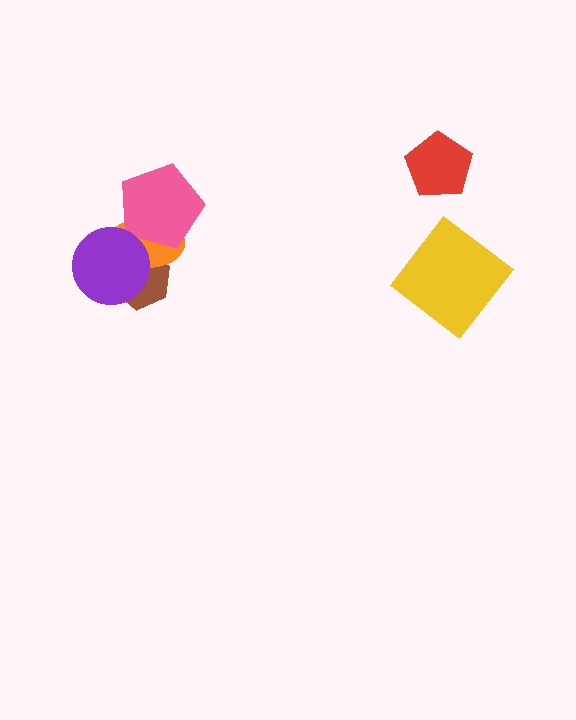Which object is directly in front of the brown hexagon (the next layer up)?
The orange ellipse is directly in front of the brown hexagon.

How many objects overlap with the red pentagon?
0 objects overlap with the red pentagon.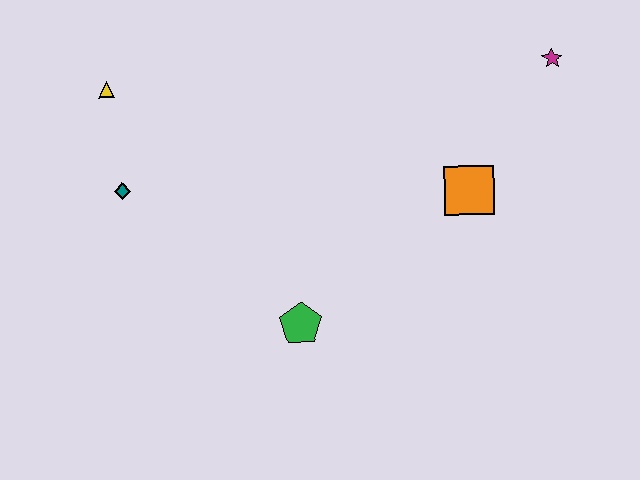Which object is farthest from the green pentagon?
The magenta star is farthest from the green pentagon.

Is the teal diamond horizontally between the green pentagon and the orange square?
No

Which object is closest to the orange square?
The magenta star is closest to the orange square.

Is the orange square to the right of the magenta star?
No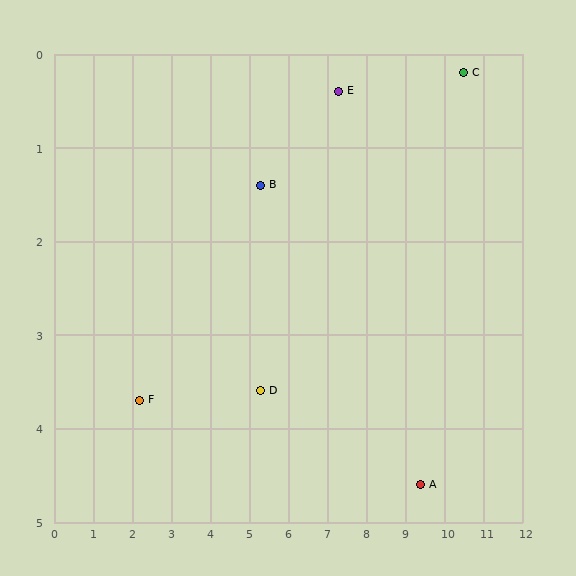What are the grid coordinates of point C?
Point C is at approximately (10.5, 0.2).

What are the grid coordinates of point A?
Point A is at approximately (9.4, 4.6).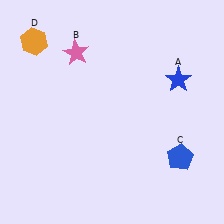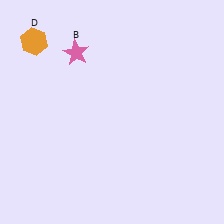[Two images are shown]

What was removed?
The blue pentagon (C), the blue star (A) were removed in Image 2.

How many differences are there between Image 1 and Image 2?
There are 2 differences between the two images.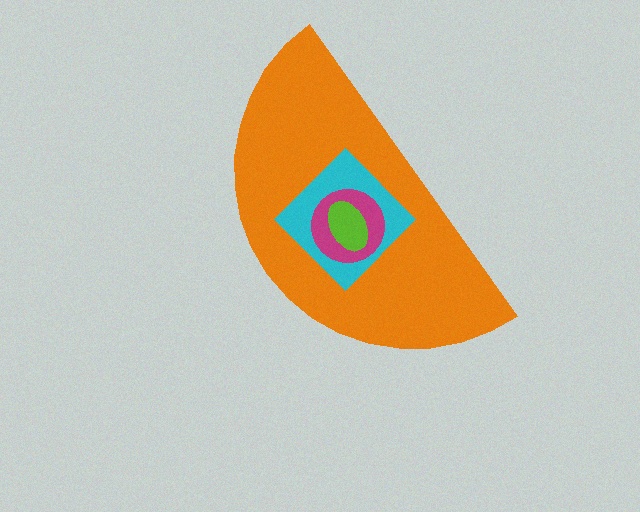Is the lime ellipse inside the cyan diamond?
Yes.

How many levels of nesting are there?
4.